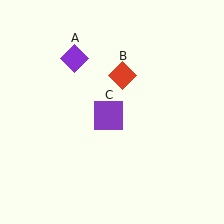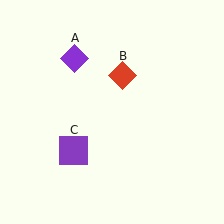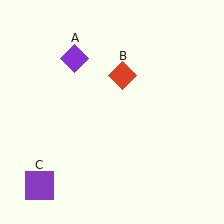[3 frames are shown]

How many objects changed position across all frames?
1 object changed position: purple square (object C).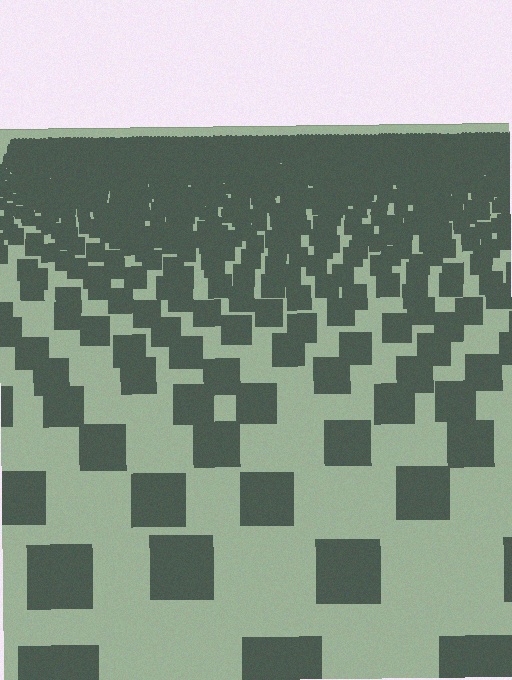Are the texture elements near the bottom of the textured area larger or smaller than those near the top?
Larger. Near the bottom, elements are closer to the viewer and appear at a bigger on-screen size.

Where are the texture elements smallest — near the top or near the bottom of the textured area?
Near the top.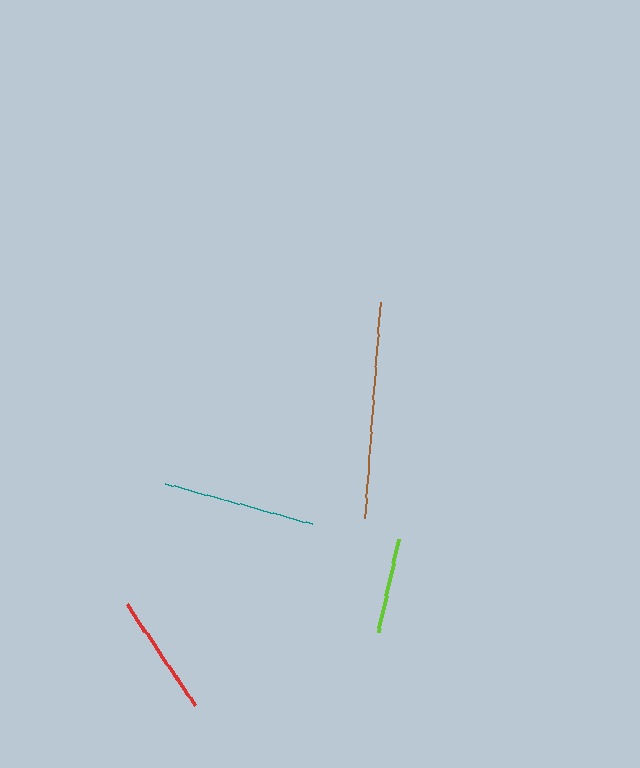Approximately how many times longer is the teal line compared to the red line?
The teal line is approximately 1.2 times the length of the red line.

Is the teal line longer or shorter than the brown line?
The brown line is longer than the teal line.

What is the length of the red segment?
The red segment is approximately 122 pixels long.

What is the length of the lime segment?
The lime segment is approximately 96 pixels long.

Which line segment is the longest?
The brown line is the longest at approximately 216 pixels.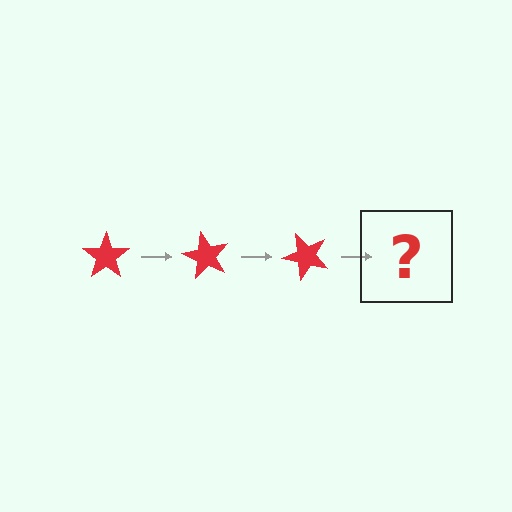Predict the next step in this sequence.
The next step is a red star rotated 180 degrees.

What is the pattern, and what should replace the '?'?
The pattern is that the star rotates 60 degrees each step. The '?' should be a red star rotated 180 degrees.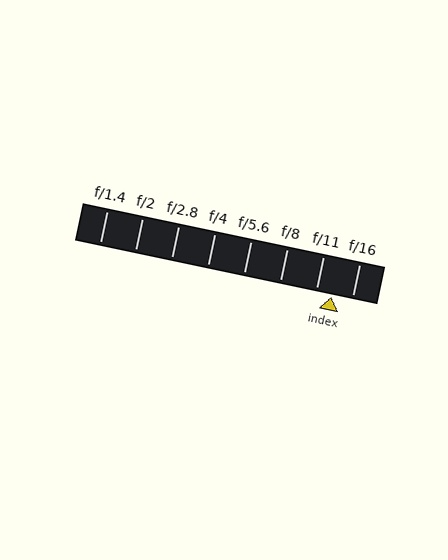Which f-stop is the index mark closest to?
The index mark is closest to f/11.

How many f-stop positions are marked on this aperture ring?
There are 8 f-stop positions marked.